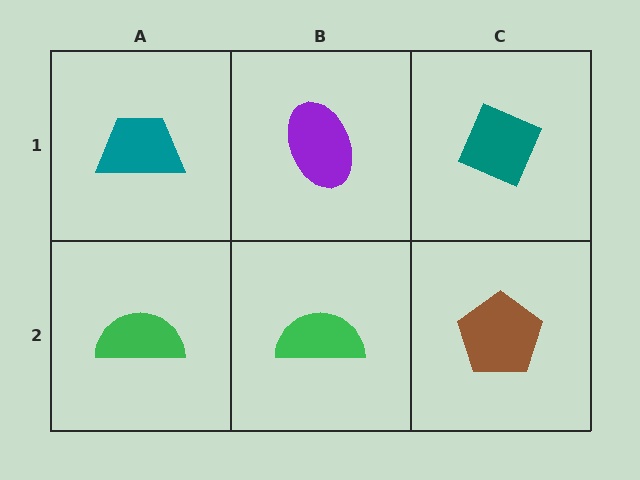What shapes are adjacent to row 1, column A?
A green semicircle (row 2, column A), a purple ellipse (row 1, column B).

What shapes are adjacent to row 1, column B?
A green semicircle (row 2, column B), a teal trapezoid (row 1, column A), a teal diamond (row 1, column C).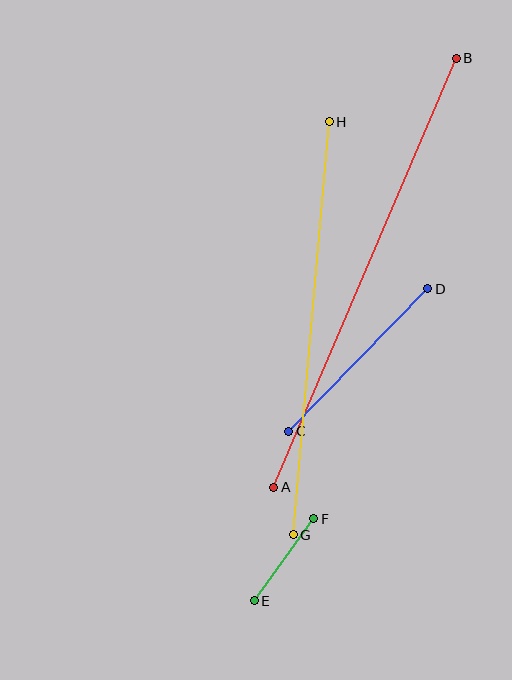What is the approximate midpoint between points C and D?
The midpoint is at approximately (358, 360) pixels.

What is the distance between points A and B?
The distance is approximately 466 pixels.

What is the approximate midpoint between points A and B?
The midpoint is at approximately (365, 273) pixels.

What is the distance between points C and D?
The distance is approximately 199 pixels.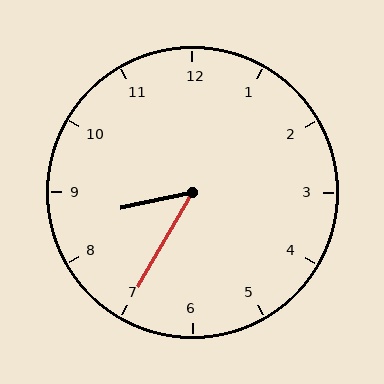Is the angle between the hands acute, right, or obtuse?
It is acute.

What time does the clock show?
8:35.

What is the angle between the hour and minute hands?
Approximately 48 degrees.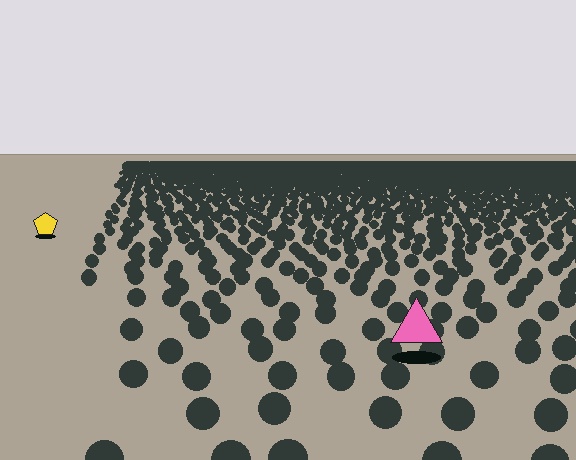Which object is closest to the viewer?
The pink triangle is closest. The texture marks near it are larger and more spread out.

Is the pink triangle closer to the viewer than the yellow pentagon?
Yes. The pink triangle is closer — you can tell from the texture gradient: the ground texture is coarser near it.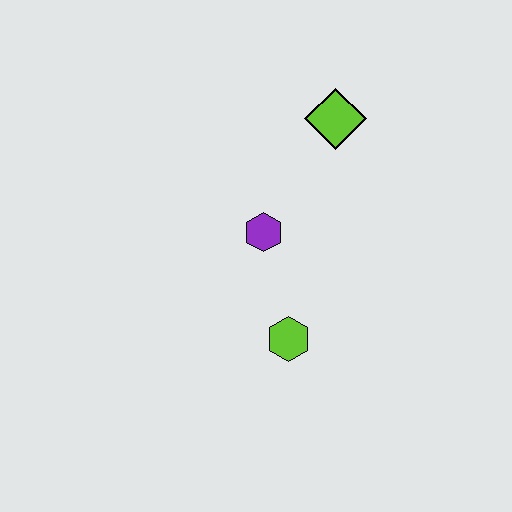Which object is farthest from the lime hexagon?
The lime diamond is farthest from the lime hexagon.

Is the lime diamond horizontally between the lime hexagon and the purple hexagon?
No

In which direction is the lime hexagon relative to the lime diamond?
The lime hexagon is below the lime diamond.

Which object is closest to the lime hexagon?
The purple hexagon is closest to the lime hexagon.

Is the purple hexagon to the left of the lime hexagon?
Yes